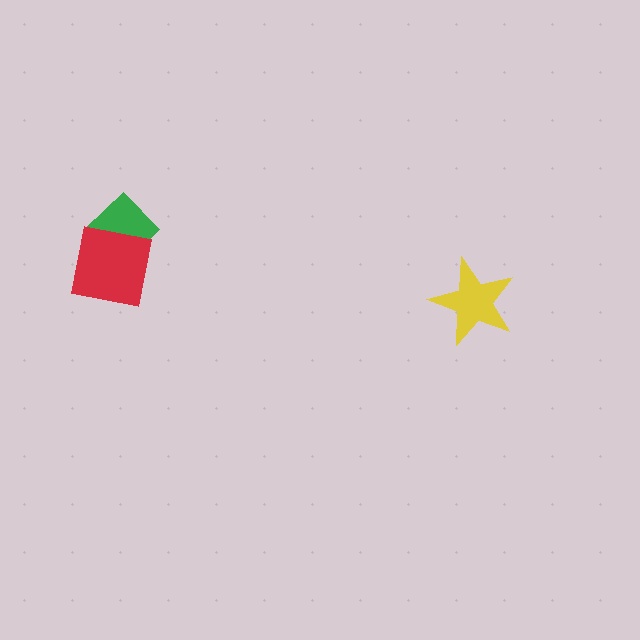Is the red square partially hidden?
No, no other shape covers it.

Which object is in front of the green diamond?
The red square is in front of the green diamond.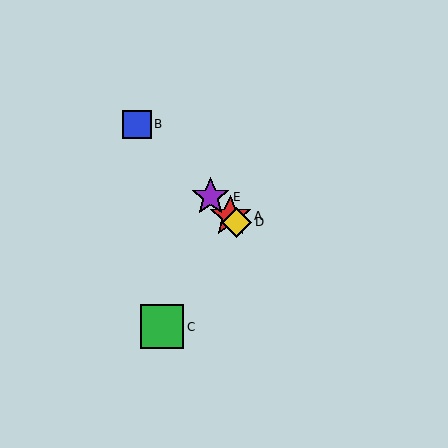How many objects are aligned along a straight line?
4 objects (A, B, D, E) are aligned along a straight line.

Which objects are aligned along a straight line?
Objects A, B, D, E are aligned along a straight line.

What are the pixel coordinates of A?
Object A is at (230, 216).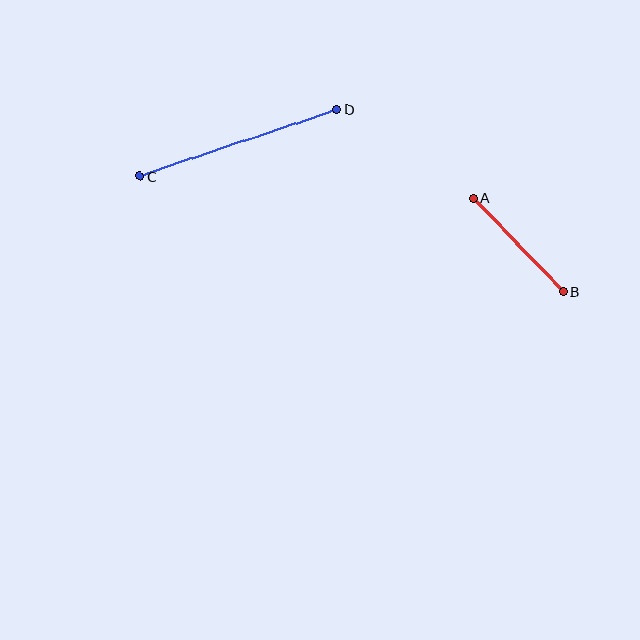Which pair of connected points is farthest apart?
Points C and D are farthest apart.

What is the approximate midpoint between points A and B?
The midpoint is at approximately (518, 245) pixels.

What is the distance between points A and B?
The distance is approximately 129 pixels.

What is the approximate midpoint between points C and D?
The midpoint is at approximately (238, 143) pixels.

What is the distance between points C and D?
The distance is approximately 208 pixels.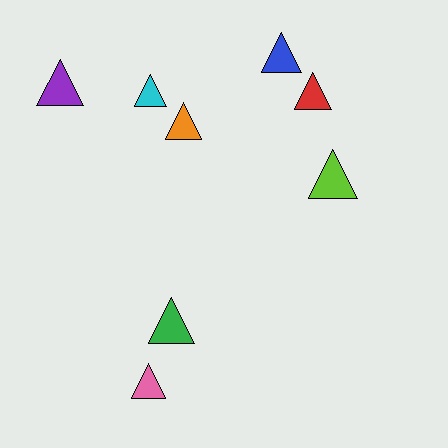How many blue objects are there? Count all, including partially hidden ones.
There is 1 blue object.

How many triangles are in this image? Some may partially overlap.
There are 8 triangles.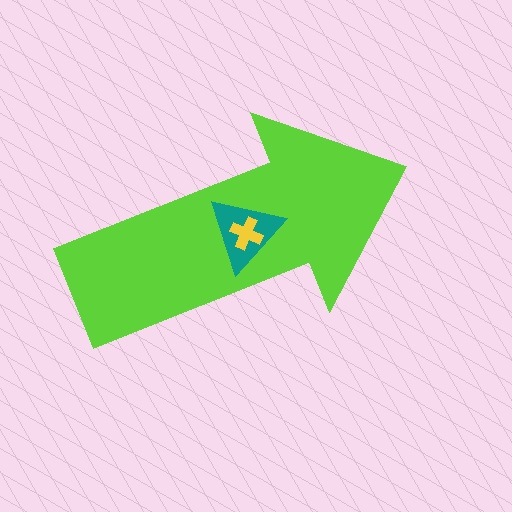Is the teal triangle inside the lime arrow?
Yes.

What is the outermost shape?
The lime arrow.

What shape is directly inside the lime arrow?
The teal triangle.